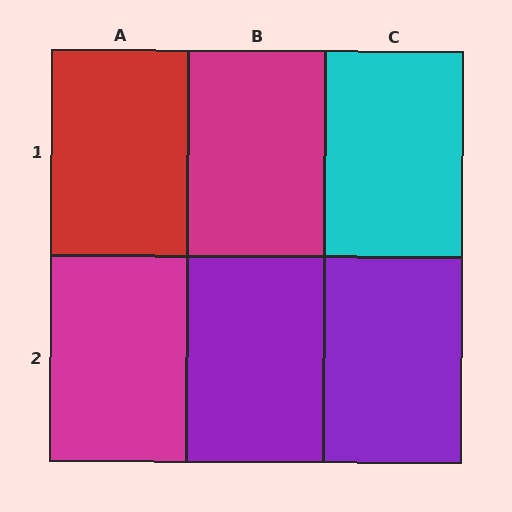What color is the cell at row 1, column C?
Cyan.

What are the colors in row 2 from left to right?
Magenta, purple, purple.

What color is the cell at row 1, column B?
Magenta.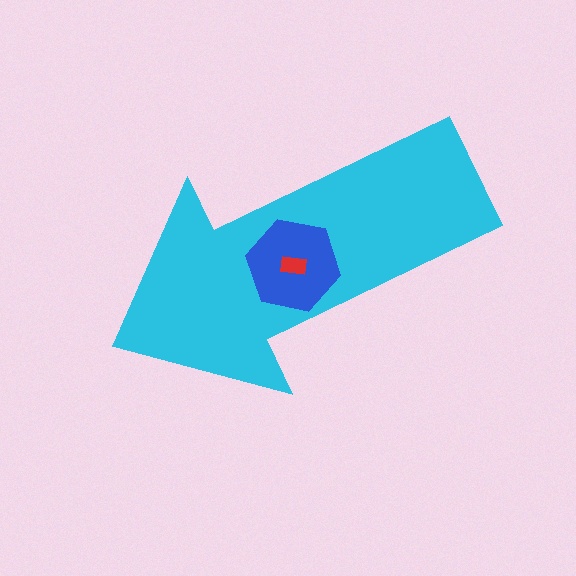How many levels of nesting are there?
3.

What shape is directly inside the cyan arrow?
The blue hexagon.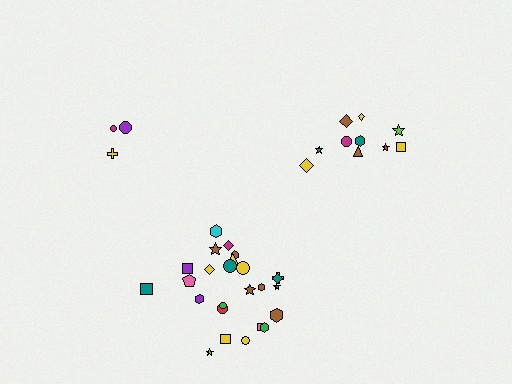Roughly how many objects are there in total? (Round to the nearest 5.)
Roughly 40 objects in total.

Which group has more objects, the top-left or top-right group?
The top-right group.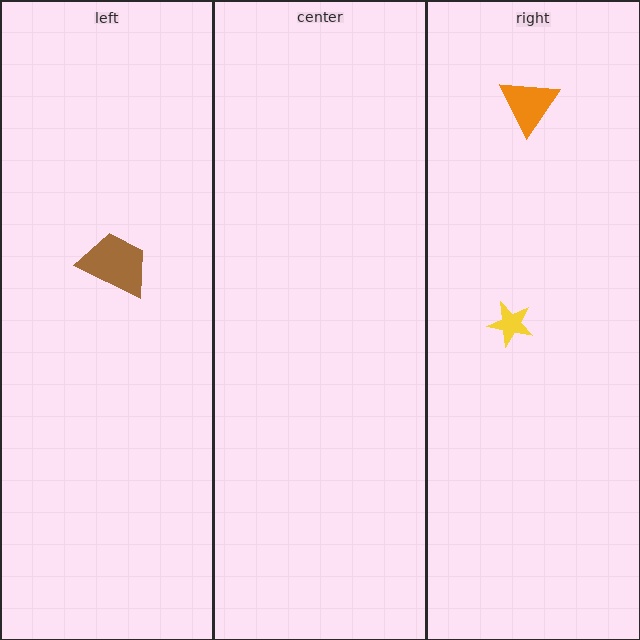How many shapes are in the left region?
1.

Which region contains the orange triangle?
The right region.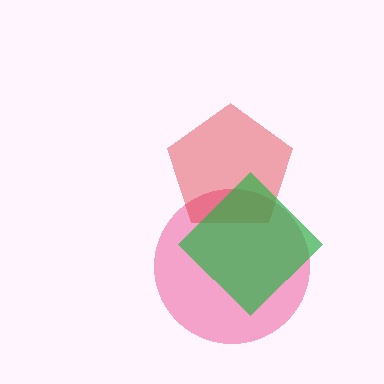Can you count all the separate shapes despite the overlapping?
Yes, there are 3 separate shapes.